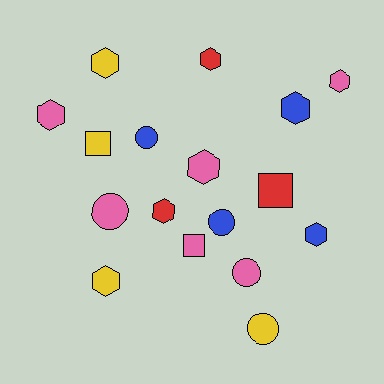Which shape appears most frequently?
Hexagon, with 9 objects.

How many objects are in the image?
There are 17 objects.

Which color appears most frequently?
Pink, with 6 objects.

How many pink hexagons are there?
There are 3 pink hexagons.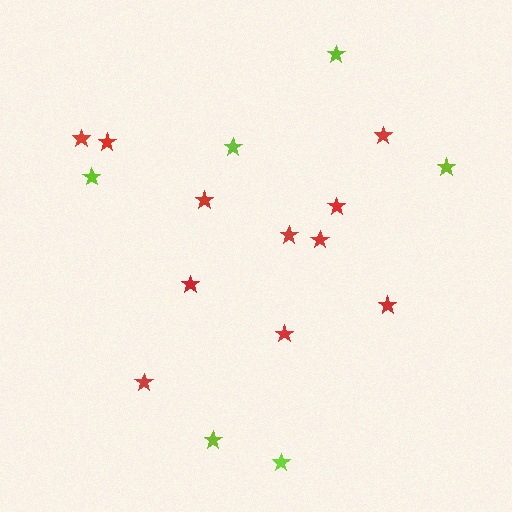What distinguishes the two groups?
There are 2 groups: one group of red stars (11) and one group of lime stars (6).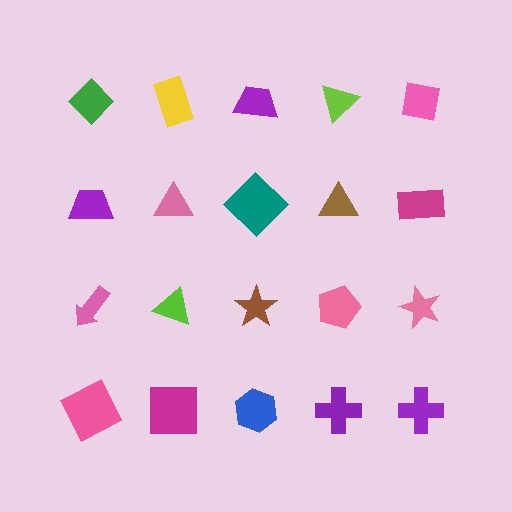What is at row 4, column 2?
A magenta square.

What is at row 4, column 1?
A pink square.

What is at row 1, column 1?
A green diamond.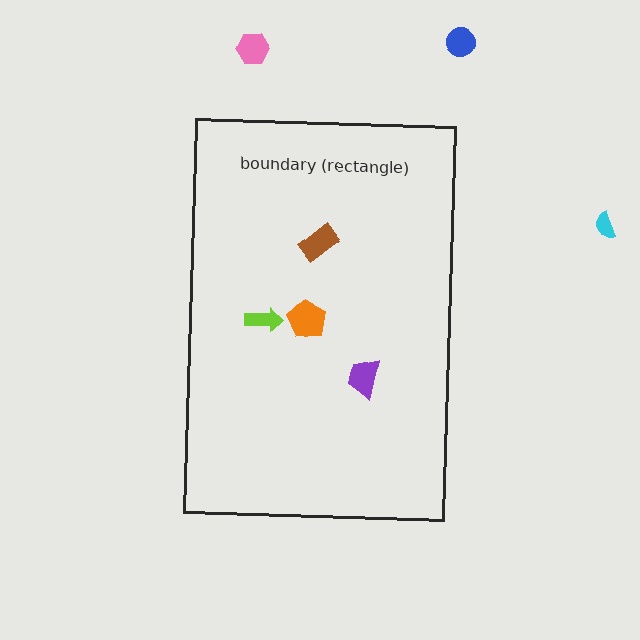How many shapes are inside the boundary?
4 inside, 3 outside.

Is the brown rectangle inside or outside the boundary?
Inside.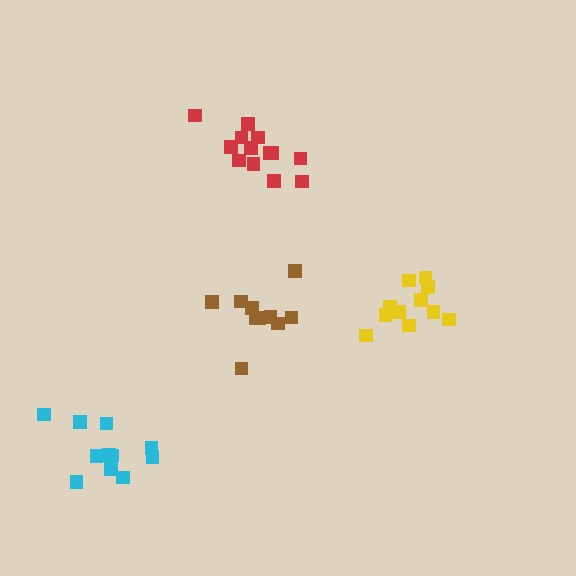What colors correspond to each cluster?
The clusters are colored: brown, cyan, yellow, red.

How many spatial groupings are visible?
There are 4 spatial groupings.